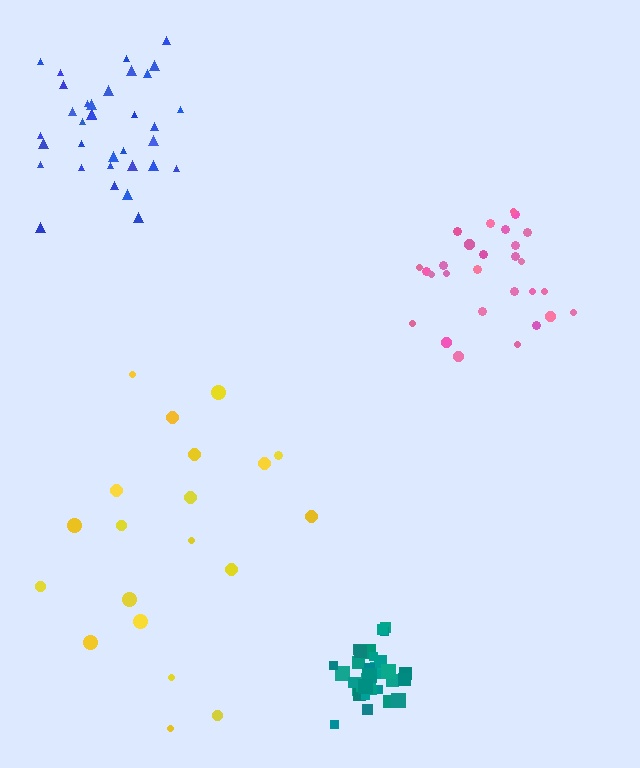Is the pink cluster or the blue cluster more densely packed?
Blue.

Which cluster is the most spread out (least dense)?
Yellow.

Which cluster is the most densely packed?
Teal.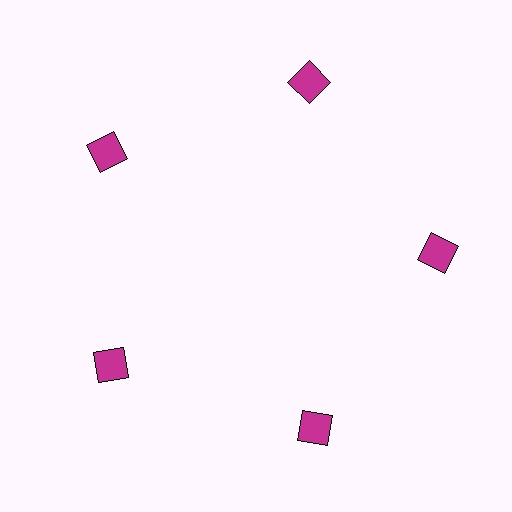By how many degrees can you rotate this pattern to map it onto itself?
The pattern maps onto itself every 72 degrees of rotation.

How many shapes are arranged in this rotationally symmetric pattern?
There are 5 shapes, arranged in 5 groups of 1.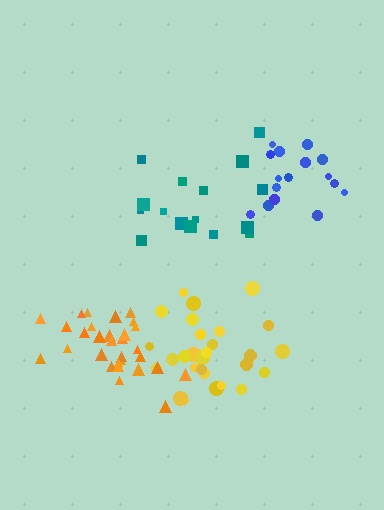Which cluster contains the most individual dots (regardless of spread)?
Orange (30).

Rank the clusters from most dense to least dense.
blue, orange, yellow, teal.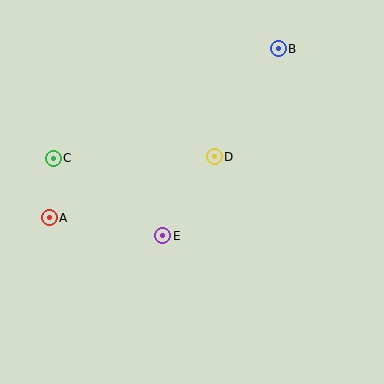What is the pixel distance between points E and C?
The distance between E and C is 134 pixels.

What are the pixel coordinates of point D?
Point D is at (214, 157).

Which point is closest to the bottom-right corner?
Point E is closest to the bottom-right corner.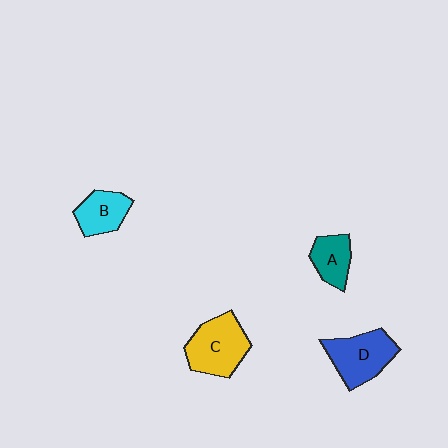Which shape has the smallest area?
Shape A (teal).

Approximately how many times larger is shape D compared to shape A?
Approximately 1.6 times.